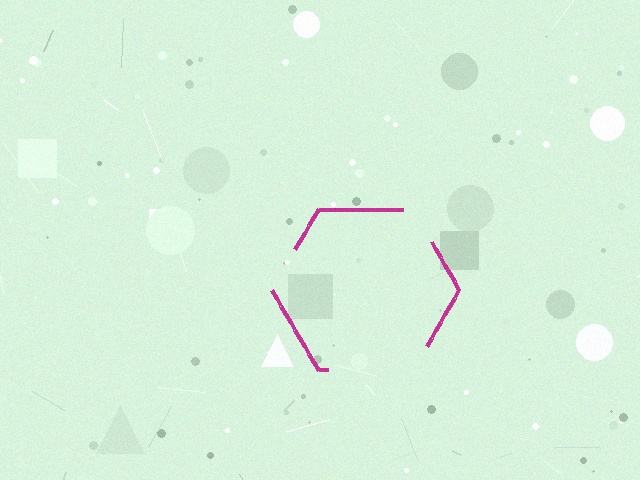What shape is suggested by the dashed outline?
The dashed outline suggests a hexagon.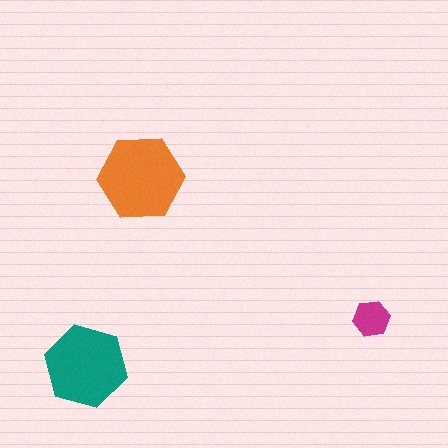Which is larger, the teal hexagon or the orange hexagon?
The orange one.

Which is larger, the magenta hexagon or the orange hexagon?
The orange one.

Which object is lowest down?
The teal hexagon is bottommost.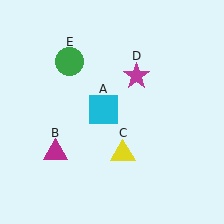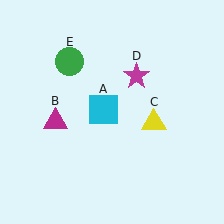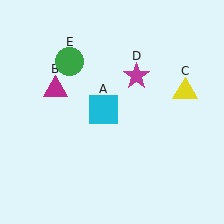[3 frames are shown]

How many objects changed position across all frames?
2 objects changed position: magenta triangle (object B), yellow triangle (object C).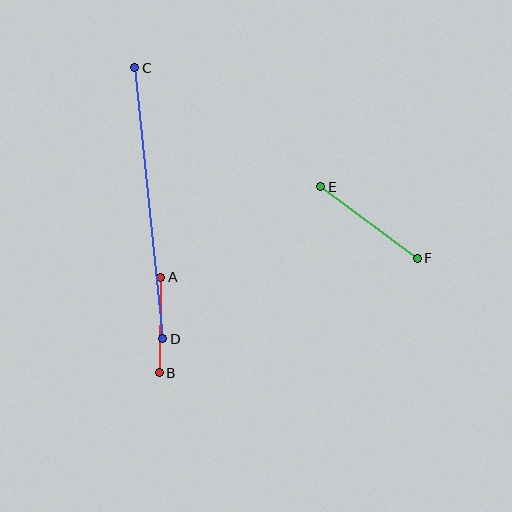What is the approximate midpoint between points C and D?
The midpoint is at approximately (149, 203) pixels.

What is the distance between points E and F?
The distance is approximately 120 pixels.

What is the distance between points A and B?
The distance is approximately 96 pixels.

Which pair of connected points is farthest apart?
Points C and D are farthest apart.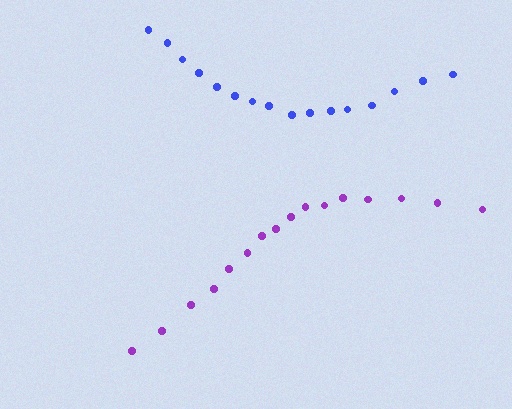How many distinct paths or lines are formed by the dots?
There are 2 distinct paths.